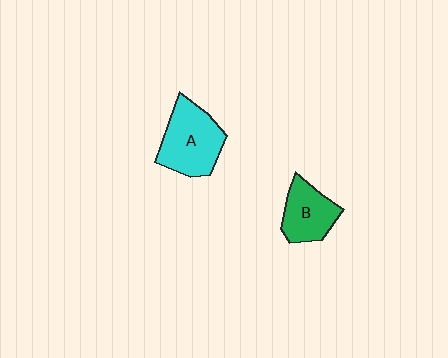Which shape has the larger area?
Shape A (cyan).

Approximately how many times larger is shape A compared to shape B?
Approximately 1.4 times.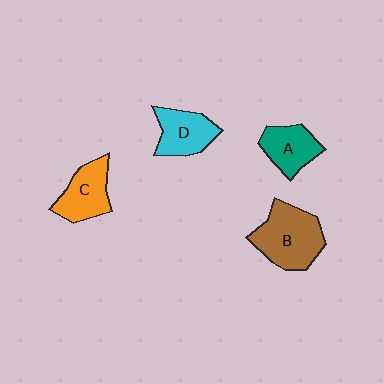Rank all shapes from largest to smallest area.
From largest to smallest: B (brown), C (orange), D (cyan), A (teal).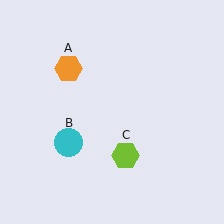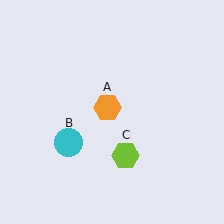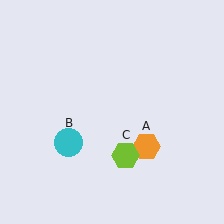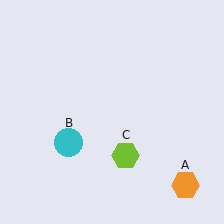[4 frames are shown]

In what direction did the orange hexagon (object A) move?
The orange hexagon (object A) moved down and to the right.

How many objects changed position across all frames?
1 object changed position: orange hexagon (object A).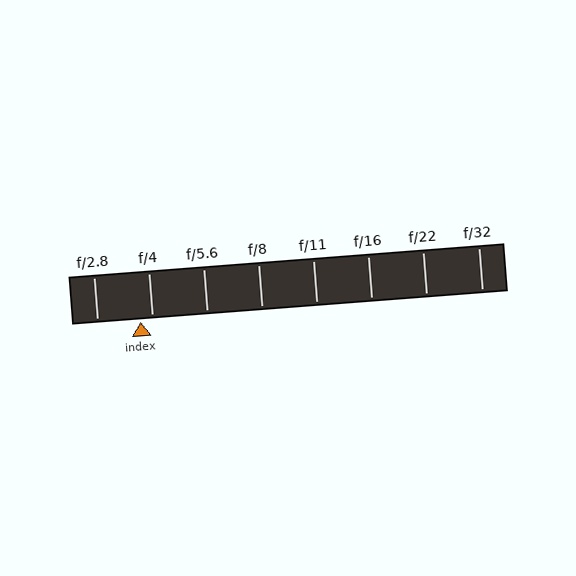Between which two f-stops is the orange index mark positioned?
The index mark is between f/2.8 and f/4.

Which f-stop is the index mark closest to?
The index mark is closest to f/4.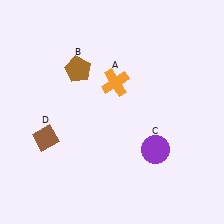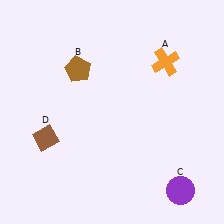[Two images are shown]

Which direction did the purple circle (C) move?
The purple circle (C) moved down.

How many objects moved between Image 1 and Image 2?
2 objects moved between the two images.